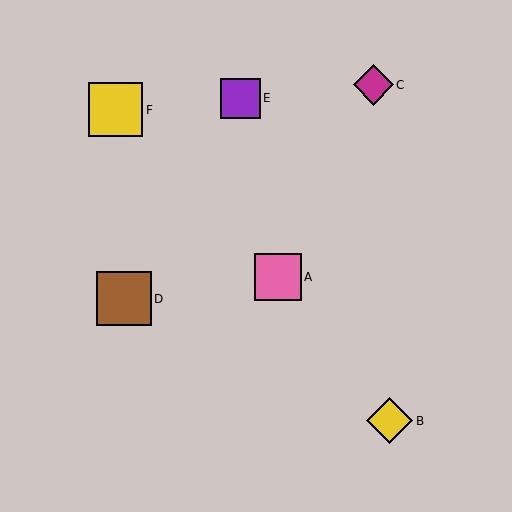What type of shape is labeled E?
Shape E is a purple square.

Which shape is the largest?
The yellow square (labeled F) is the largest.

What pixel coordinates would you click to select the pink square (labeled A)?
Click at (278, 277) to select the pink square A.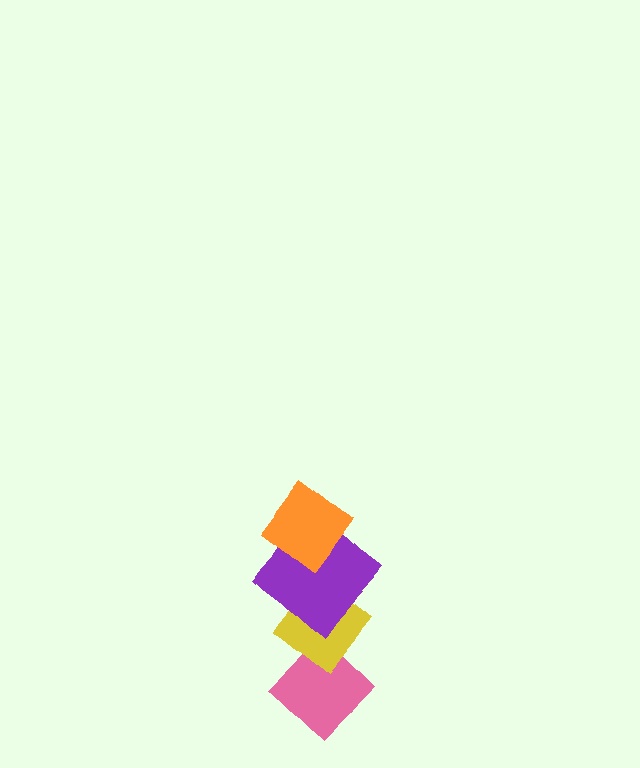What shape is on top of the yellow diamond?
The purple diamond is on top of the yellow diamond.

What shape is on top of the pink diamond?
The yellow diamond is on top of the pink diamond.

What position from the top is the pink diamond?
The pink diamond is 4th from the top.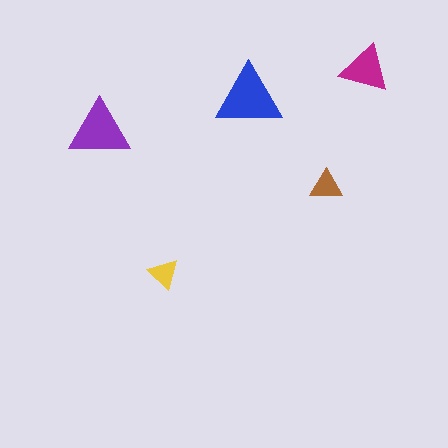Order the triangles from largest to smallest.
the blue one, the purple one, the magenta one, the brown one, the yellow one.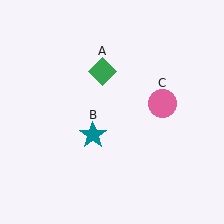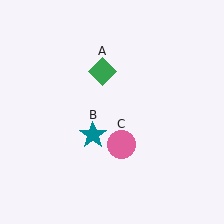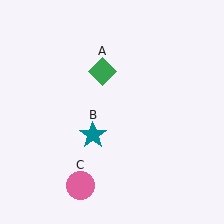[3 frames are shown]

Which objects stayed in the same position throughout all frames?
Green diamond (object A) and teal star (object B) remained stationary.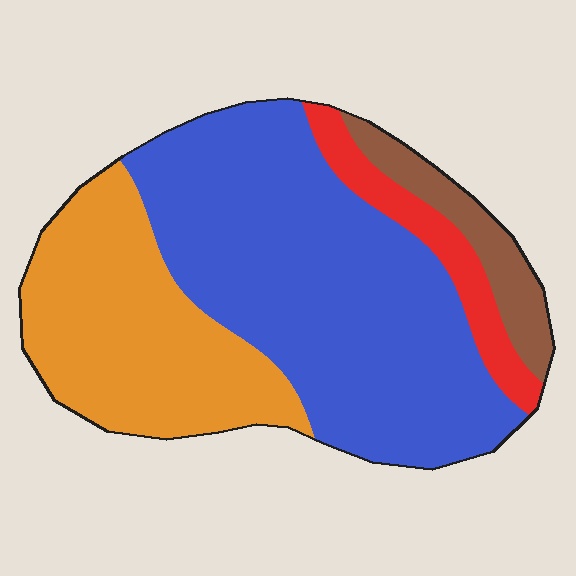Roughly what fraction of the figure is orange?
Orange takes up about one third (1/3) of the figure.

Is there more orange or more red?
Orange.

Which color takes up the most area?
Blue, at roughly 55%.